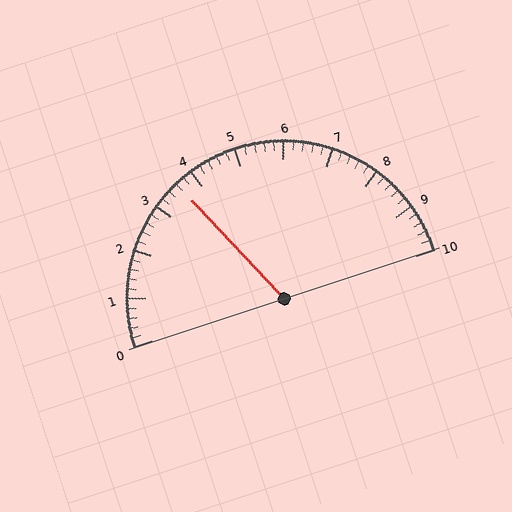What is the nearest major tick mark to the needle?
The nearest major tick mark is 4.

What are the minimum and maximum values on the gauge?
The gauge ranges from 0 to 10.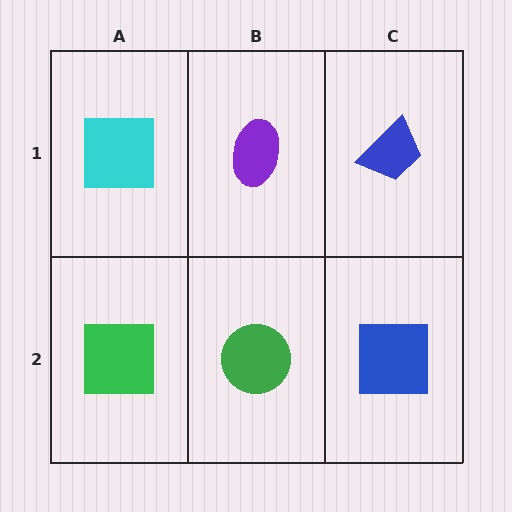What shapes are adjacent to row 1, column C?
A blue square (row 2, column C), a purple ellipse (row 1, column B).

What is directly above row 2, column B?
A purple ellipse.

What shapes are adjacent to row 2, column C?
A blue trapezoid (row 1, column C), a green circle (row 2, column B).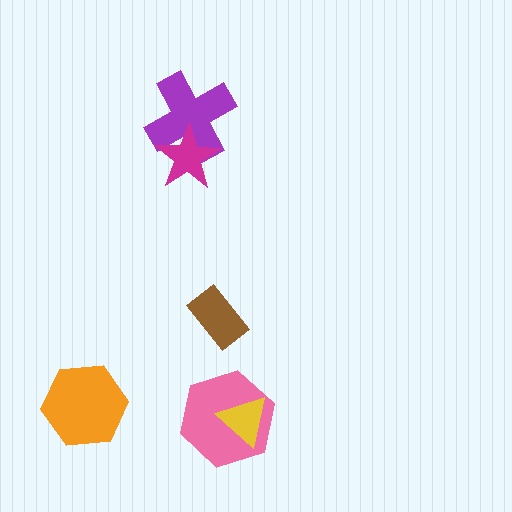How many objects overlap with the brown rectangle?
0 objects overlap with the brown rectangle.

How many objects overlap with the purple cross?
1 object overlaps with the purple cross.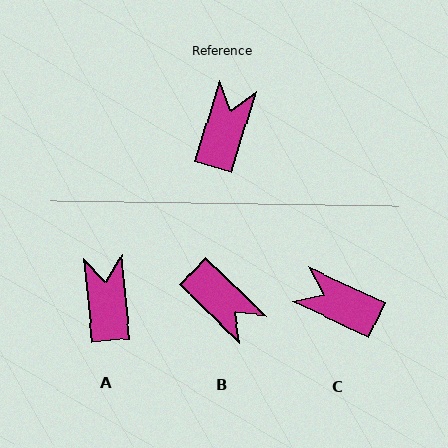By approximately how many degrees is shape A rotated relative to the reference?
Approximately 23 degrees counter-clockwise.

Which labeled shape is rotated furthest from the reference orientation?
B, about 117 degrees away.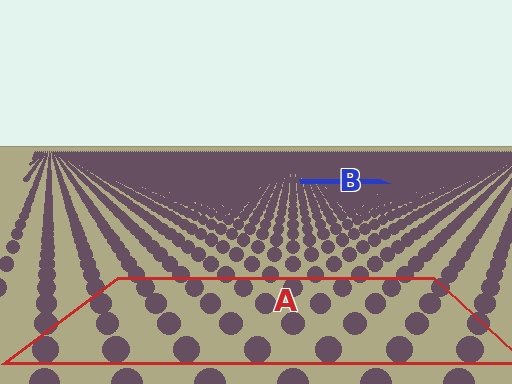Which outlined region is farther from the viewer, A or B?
Region B is farther from the viewer — the texture elements inside it appear smaller and more densely packed.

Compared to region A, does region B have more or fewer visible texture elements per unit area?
Region B has more texture elements per unit area — they are packed more densely because it is farther away.